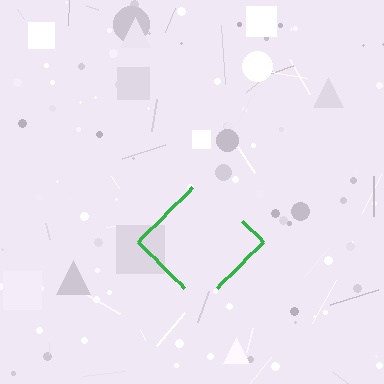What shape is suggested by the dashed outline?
The dashed outline suggests a diamond.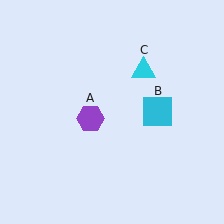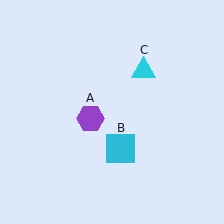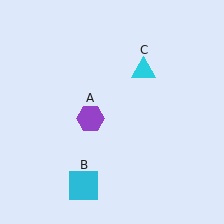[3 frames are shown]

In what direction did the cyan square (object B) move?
The cyan square (object B) moved down and to the left.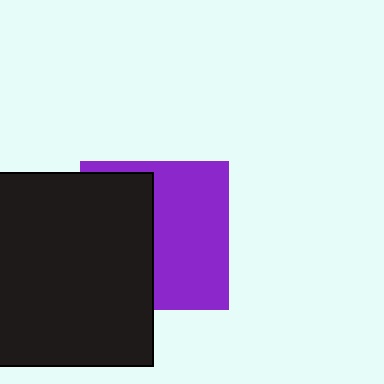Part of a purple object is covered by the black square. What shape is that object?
It is a square.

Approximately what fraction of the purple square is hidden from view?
Roughly 46% of the purple square is hidden behind the black square.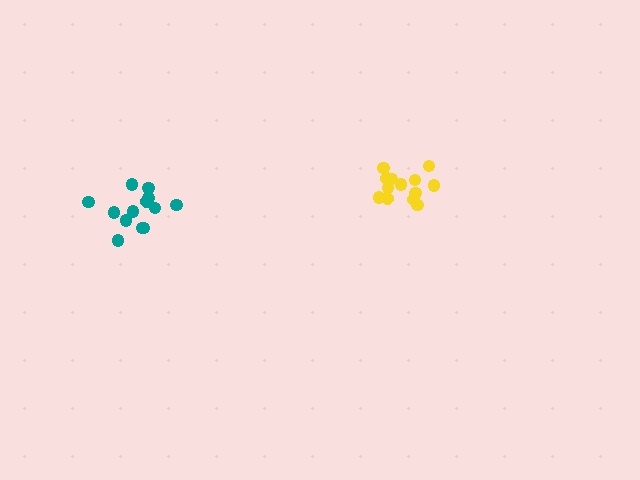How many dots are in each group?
Group 1: 13 dots, Group 2: 13 dots (26 total).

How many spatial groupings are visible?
There are 2 spatial groupings.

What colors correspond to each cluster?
The clusters are colored: teal, yellow.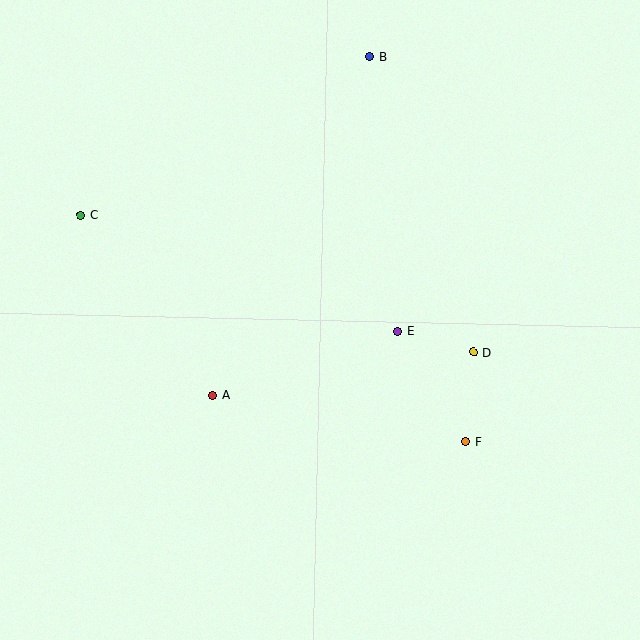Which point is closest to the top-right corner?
Point B is closest to the top-right corner.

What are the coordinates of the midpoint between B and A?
The midpoint between B and A is at (291, 226).